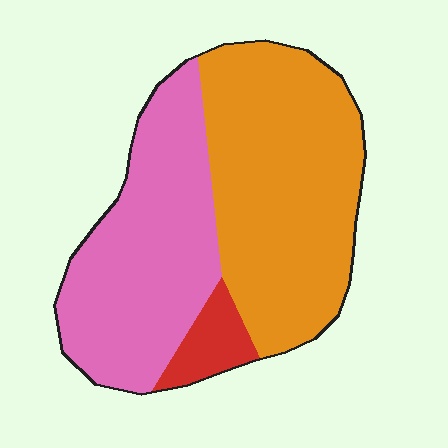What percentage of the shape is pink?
Pink covers around 40% of the shape.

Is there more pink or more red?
Pink.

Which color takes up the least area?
Red, at roughly 5%.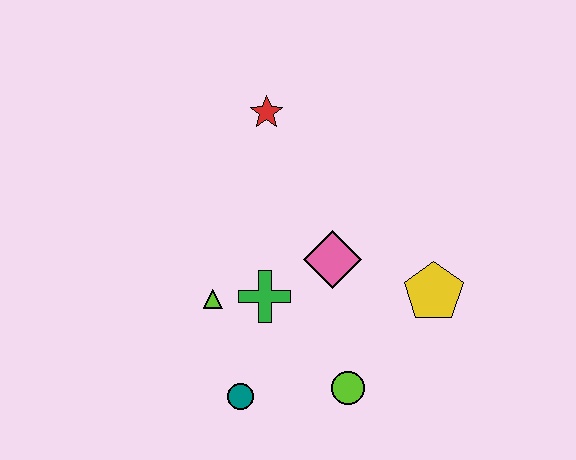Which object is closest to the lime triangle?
The green cross is closest to the lime triangle.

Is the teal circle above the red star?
No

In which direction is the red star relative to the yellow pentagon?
The red star is above the yellow pentagon.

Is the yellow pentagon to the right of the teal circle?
Yes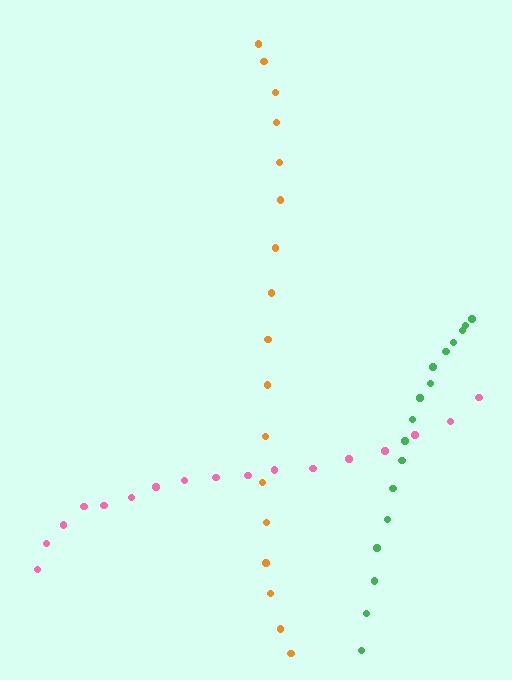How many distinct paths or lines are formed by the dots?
There are 3 distinct paths.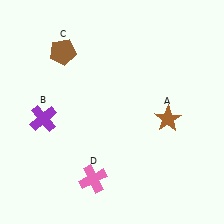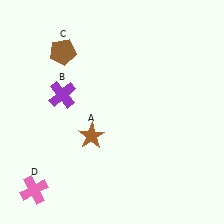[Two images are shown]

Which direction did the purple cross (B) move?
The purple cross (B) moved up.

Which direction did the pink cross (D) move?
The pink cross (D) moved left.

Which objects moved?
The objects that moved are: the brown star (A), the purple cross (B), the pink cross (D).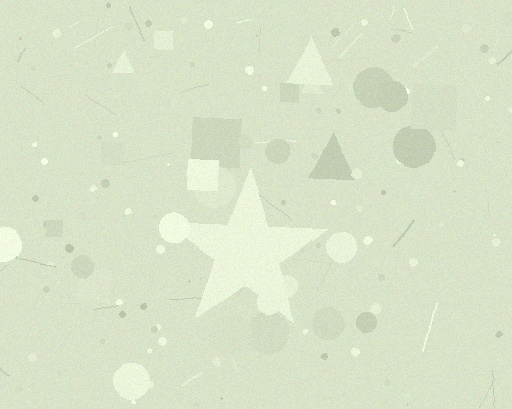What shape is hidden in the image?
A star is hidden in the image.